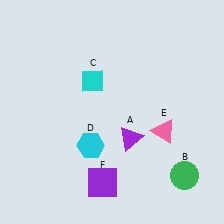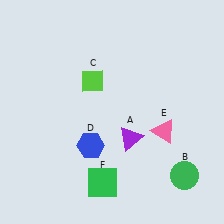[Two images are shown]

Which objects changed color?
C changed from cyan to lime. D changed from cyan to blue. F changed from purple to green.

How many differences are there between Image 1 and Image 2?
There are 3 differences between the two images.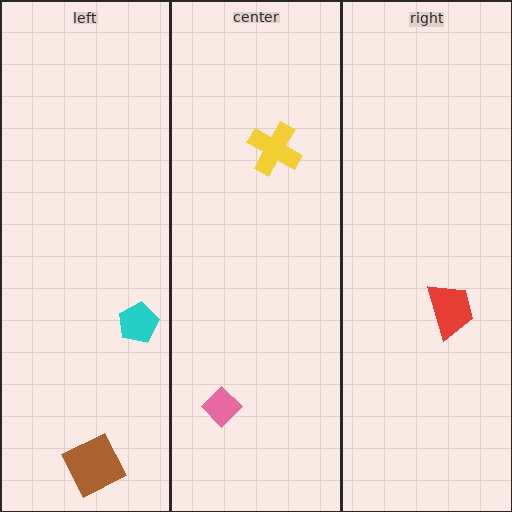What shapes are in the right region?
The red trapezoid.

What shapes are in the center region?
The yellow cross, the pink diamond.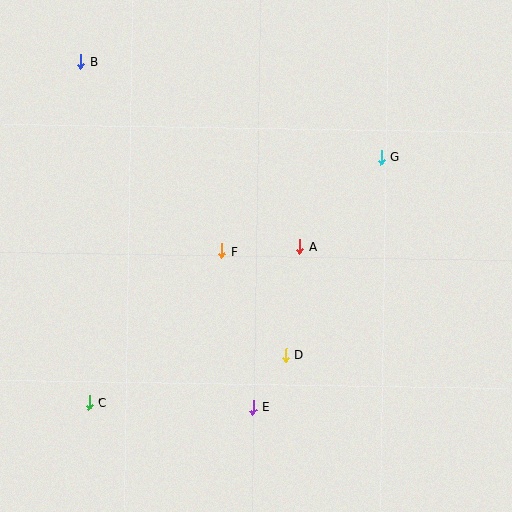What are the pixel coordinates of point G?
Point G is at (381, 157).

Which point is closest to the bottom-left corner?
Point C is closest to the bottom-left corner.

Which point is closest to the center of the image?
Point F at (222, 251) is closest to the center.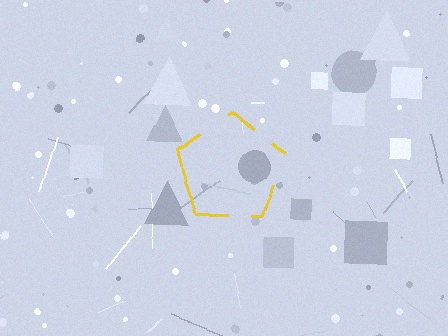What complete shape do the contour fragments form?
The contour fragments form a pentagon.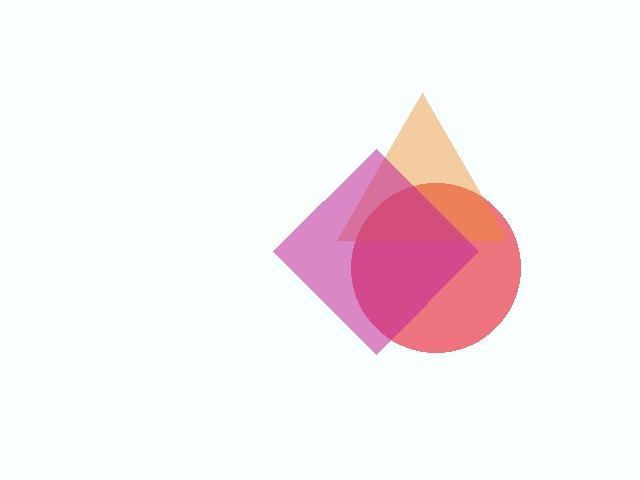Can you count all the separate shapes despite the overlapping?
Yes, there are 3 separate shapes.